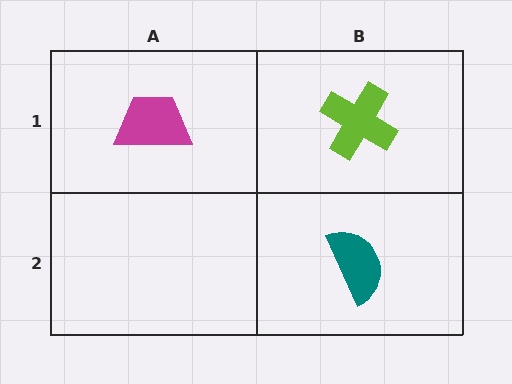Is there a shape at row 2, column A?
No, that cell is empty.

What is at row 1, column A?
A magenta trapezoid.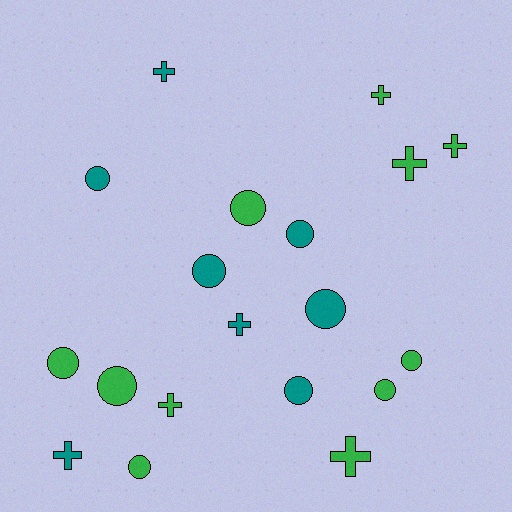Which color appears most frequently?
Green, with 11 objects.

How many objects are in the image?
There are 19 objects.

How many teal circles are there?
There are 5 teal circles.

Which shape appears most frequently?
Circle, with 11 objects.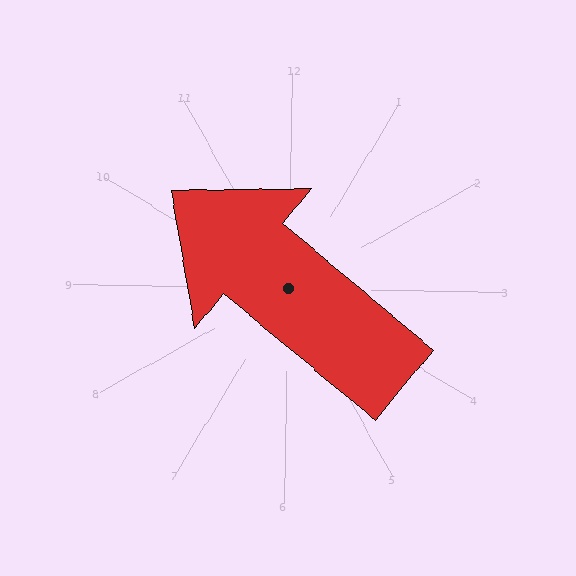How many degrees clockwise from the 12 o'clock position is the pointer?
Approximately 309 degrees.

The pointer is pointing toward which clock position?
Roughly 10 o'clock.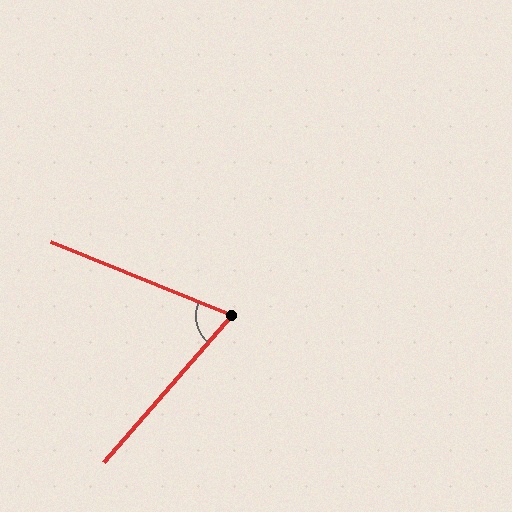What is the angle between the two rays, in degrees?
Approximately 71 degrees.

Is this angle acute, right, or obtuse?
It is acute.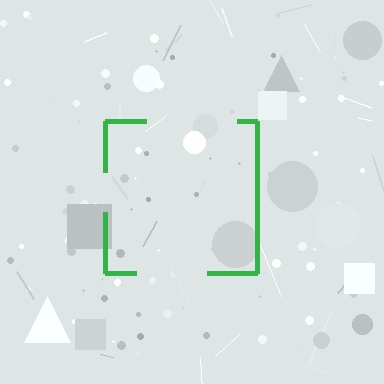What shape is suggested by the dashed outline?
The dashed outline suggests a square.